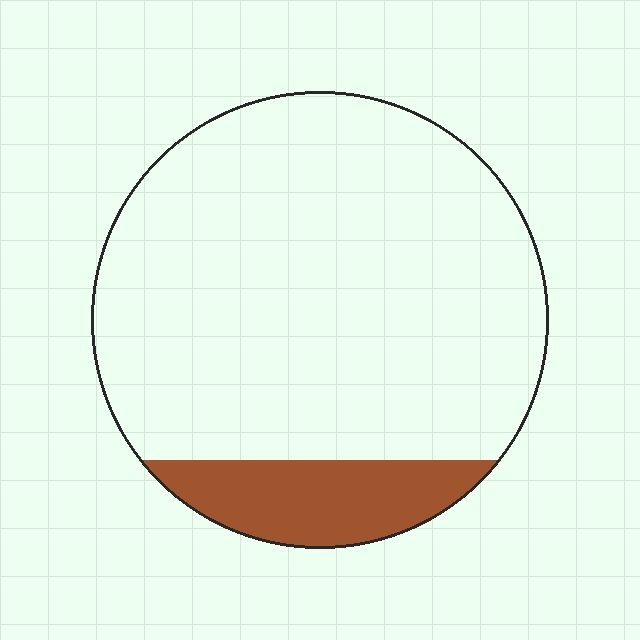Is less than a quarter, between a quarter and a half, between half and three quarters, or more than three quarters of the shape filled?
Less than a quarter.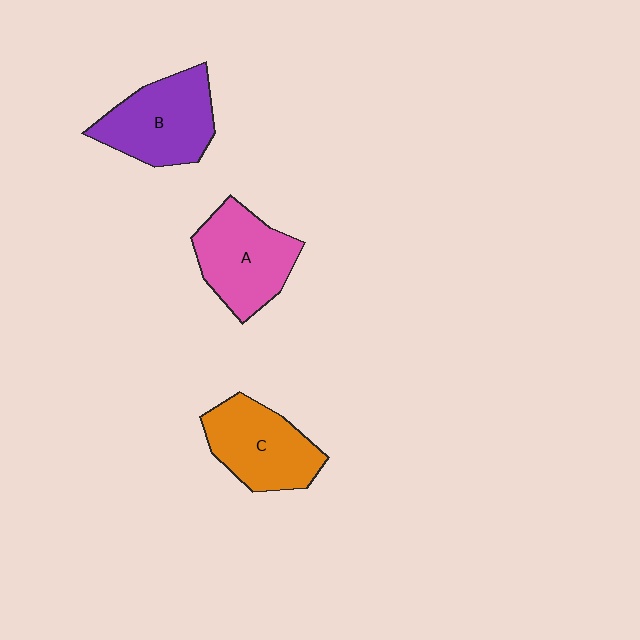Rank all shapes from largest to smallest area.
From largest to smallest: B (purple), A (pink), C (orange).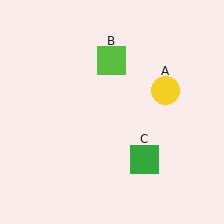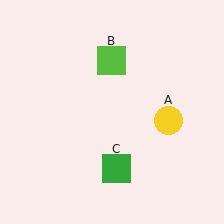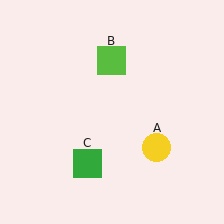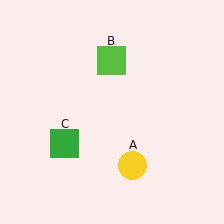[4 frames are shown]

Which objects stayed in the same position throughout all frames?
Lime square (object B) remained stationary.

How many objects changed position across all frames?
2 objects changed position: yellow circle (object A), green square (object C).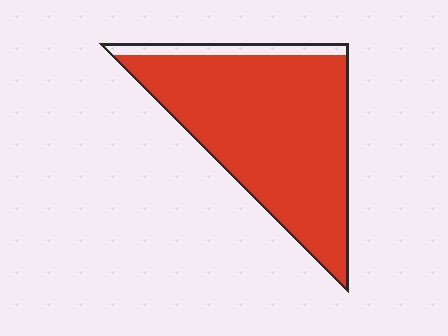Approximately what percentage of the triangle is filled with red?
Approximately 90%.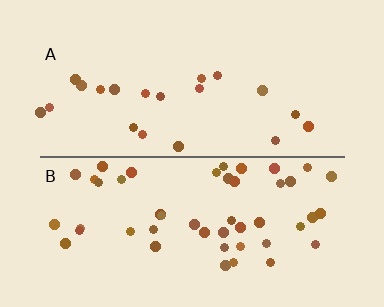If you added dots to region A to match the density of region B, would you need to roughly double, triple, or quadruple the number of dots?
Approximately double.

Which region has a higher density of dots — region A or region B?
B (the bottom).